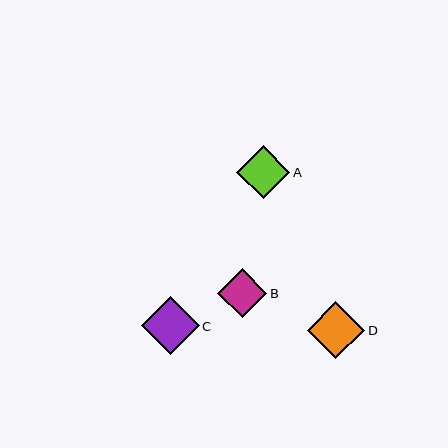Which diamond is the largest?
Diamond C is the largest with a size of approximately 58 pixels.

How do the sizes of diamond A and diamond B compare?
Diamond A and diamond B are approximately the same size.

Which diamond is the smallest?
Diamond B is the smallest with a size of approximately 49 pixels.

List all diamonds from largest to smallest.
From largest to smallest: C, D, A, B.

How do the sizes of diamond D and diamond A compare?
Diamond D and diamond A are approximately the same size.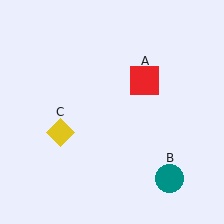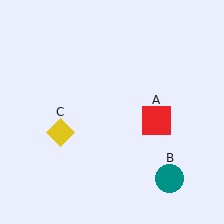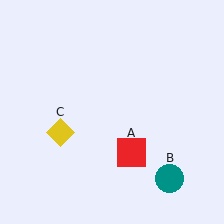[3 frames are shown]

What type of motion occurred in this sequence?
The red square (object A) rotated clockwise around the center of the scene.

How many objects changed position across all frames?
1 object changed position: red square (object A).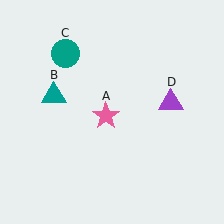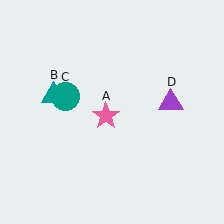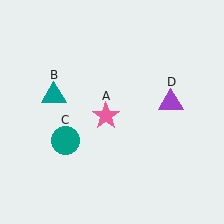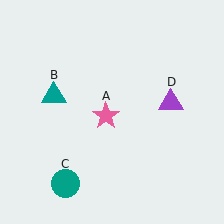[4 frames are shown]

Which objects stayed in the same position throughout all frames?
Pink star (object A) and teal triangle (object B) and purple triangle (object D) remained stationary.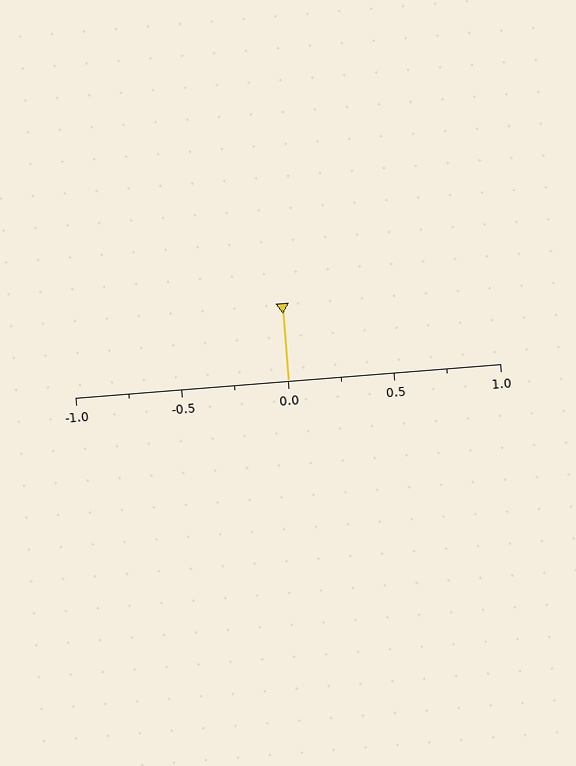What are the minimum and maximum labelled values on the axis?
The axis runs from -1.0 to 1.0.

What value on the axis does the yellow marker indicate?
The marker indicates approximately 0.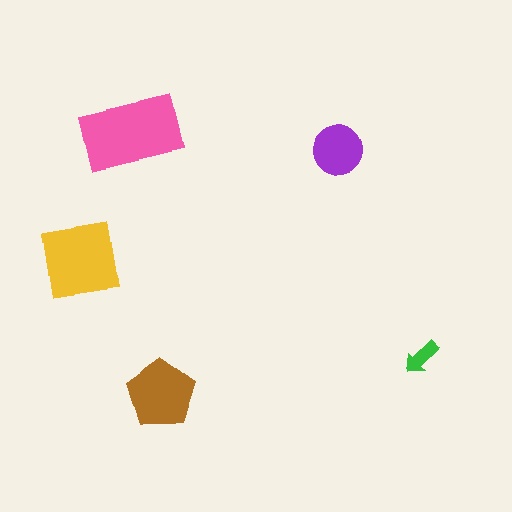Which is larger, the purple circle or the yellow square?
The yellow square.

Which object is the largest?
The pink rectangle.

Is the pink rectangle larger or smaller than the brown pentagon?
Larger.